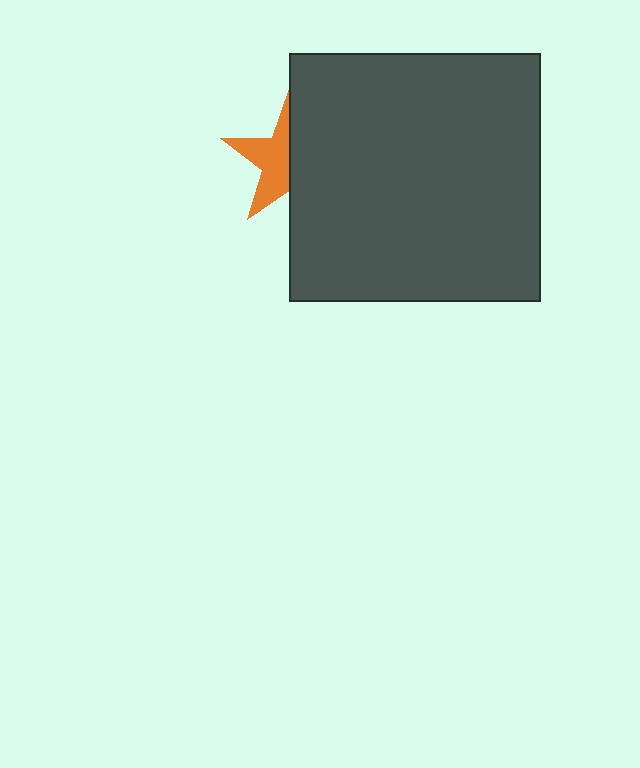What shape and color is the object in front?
The object in front is a dark gray rectangle.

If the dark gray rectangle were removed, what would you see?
You would see the complete orange star.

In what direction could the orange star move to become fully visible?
The orange star could move left. That would shift it out from behind the dark gray rectangle entirely.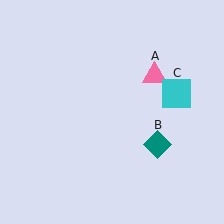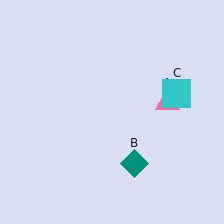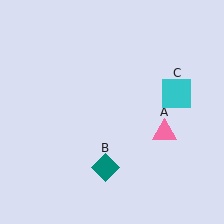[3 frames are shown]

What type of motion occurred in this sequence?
The pink triangle (object A), teal diamond (object B) rotated clockwise around the center of the scene.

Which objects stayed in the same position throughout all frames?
Cyan square (object C) remained stationary.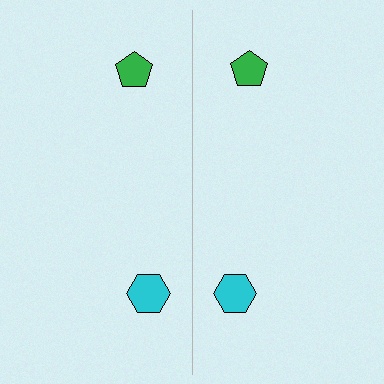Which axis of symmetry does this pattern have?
The pattern has a vertical axis of symmetry running through the center of the image.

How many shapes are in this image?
There are 4 shapes in this image.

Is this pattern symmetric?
Yes, this pattern has bilateral (reflection) symmetry.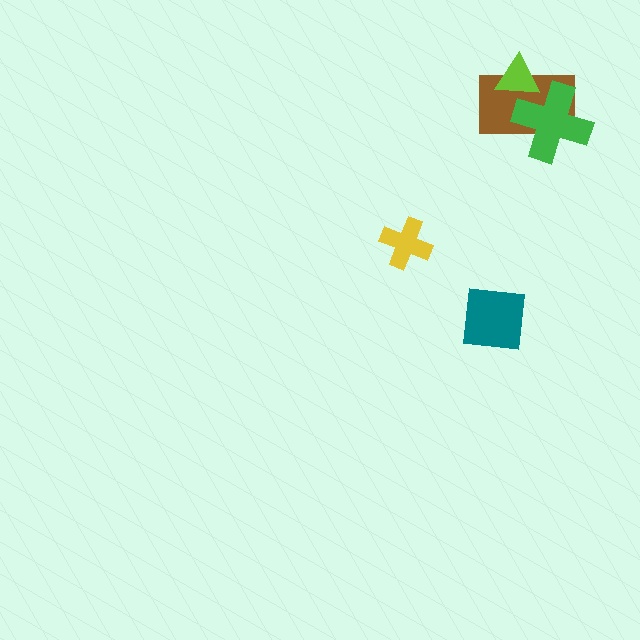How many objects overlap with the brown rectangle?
2 objects overlap with the brown rectangle.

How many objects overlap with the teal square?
0 objects overlap with the teal square.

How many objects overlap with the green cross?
2 objects overlap with the green cross.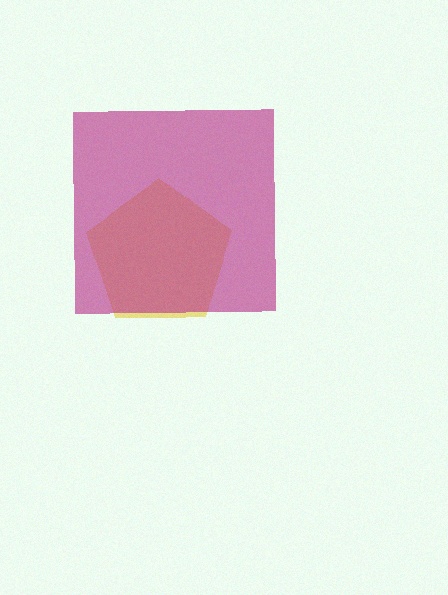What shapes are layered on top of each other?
The layered shapes are: a yellow pentagon, a magenta square.